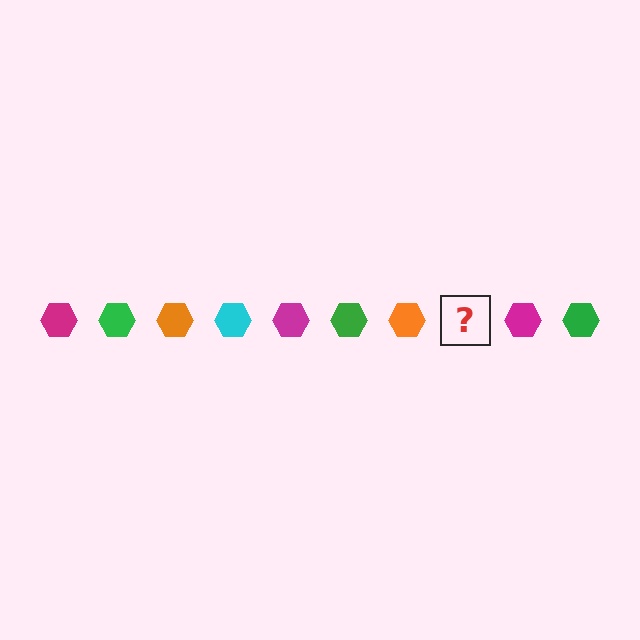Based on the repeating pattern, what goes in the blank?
The blank should be a cyan hexagon.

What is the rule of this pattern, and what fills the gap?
The rule is that the pattern cycles through magenta, green, orange, cyan hexagons. The gap should be filled with a cyan hexagon.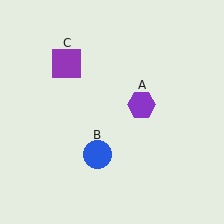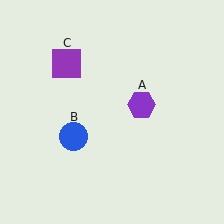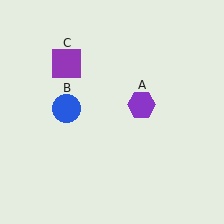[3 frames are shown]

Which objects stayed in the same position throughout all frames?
Purple hexagon (object A) and purple square (object C) remained stationary.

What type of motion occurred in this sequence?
The blue circle (object B) rotated clockwise around the center of the scene.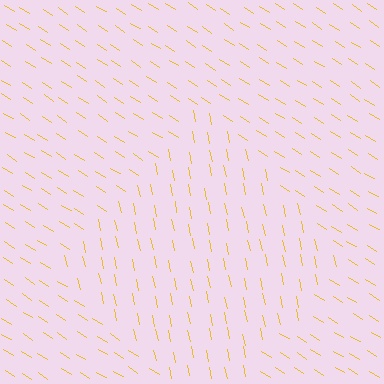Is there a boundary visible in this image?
Yes, there is a texture boundary formed by a change in line orientation.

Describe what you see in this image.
The image is filled with small yellow line segments. A diamond region in the image has lines oriented differently from the surrounding lines, creating a visible texture boundary.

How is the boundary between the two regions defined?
The boundary is defined purely by a change in line orientation (approximately 45 degrees difference). All lines are the same color and thickness.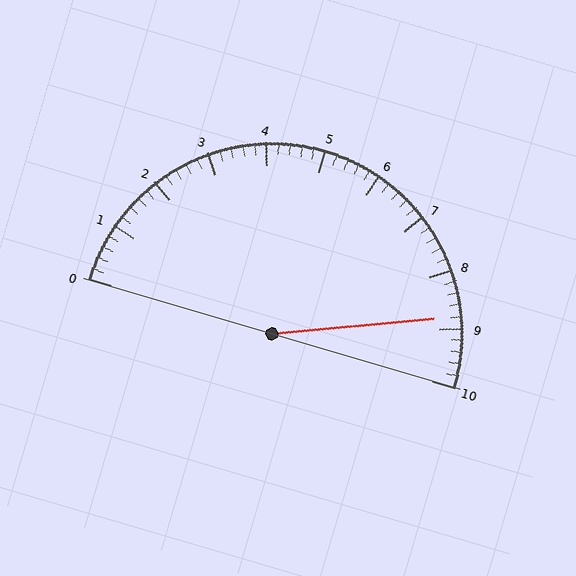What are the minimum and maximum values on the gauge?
The gauge ranges from 0 to 10.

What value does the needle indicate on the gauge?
The needle indicates approximately 8.8.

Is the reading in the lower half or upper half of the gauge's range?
The reading is in the upper half of the range (0 to 10).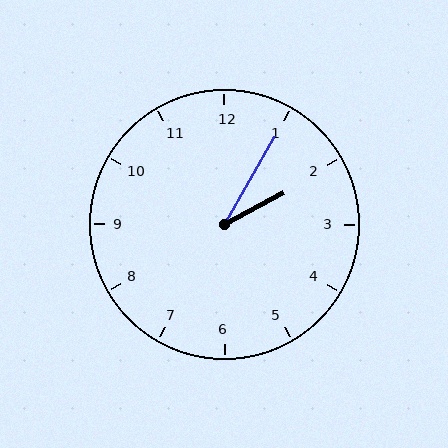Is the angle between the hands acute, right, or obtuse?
It is acute.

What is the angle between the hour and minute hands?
Approximately 32 degrees.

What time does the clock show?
2:05.